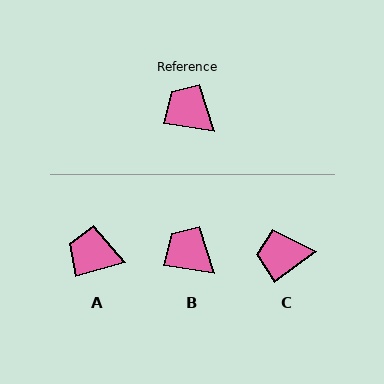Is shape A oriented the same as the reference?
No, it is off by about 24 degrees.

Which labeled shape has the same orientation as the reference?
B.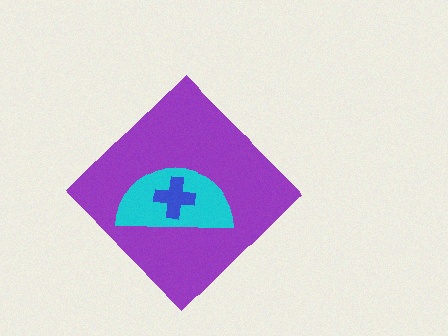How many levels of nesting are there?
3.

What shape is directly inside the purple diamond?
The cyan semicircle.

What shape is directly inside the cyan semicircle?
The blue cross.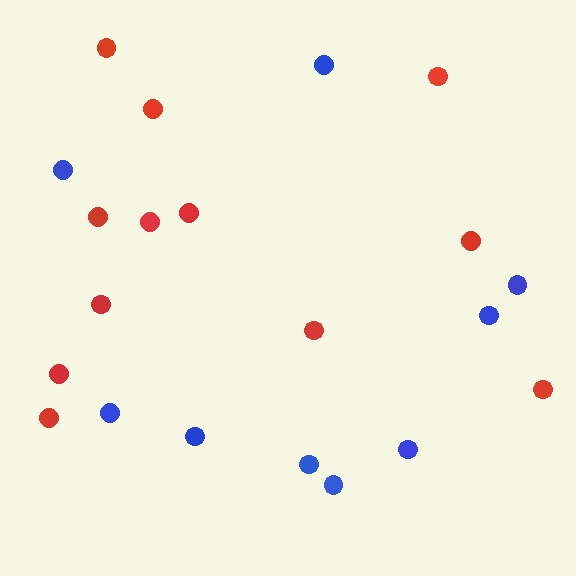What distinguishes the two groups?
There are 2 groups: one group of blue circles (9) and one group of red circles (12).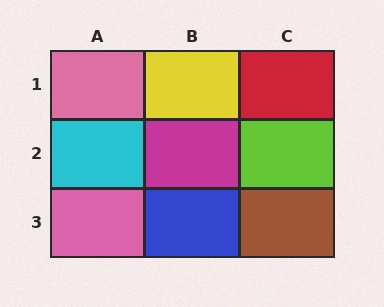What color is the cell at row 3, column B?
Blue.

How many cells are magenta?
1 cell is magenta.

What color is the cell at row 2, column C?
Lime.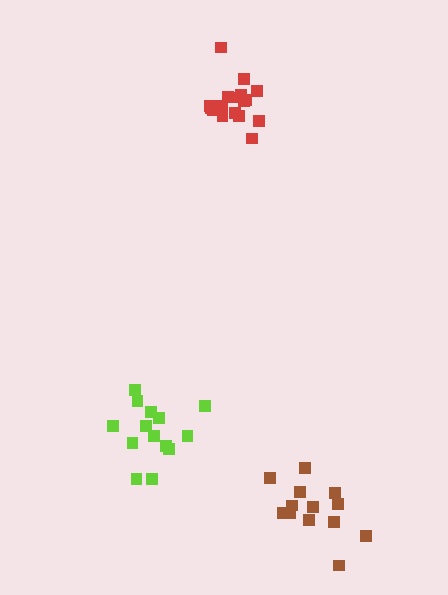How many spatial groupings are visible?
There are 3 spatial groupings.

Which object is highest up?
The red cluster is topmost.